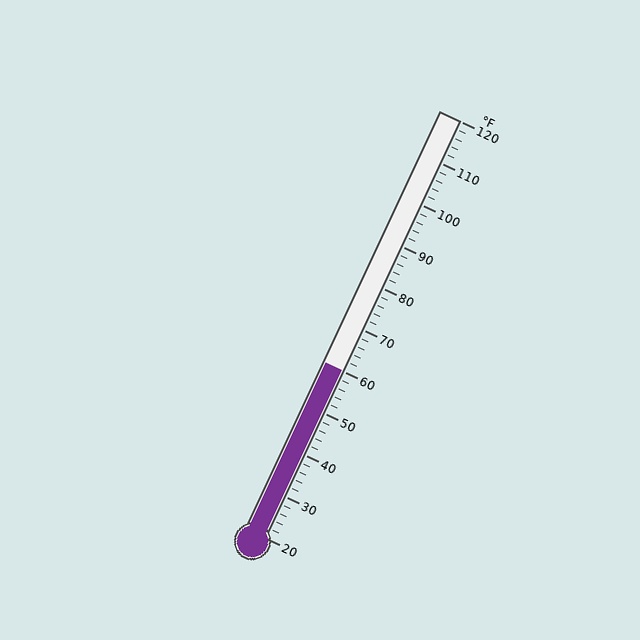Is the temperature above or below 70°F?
The temperature is below 70°F.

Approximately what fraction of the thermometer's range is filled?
The thermometer is filled to approximately 40% of its range.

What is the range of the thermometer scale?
The thermometer scale ranges from 20°F to 120°F.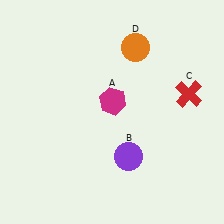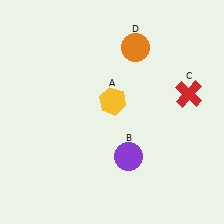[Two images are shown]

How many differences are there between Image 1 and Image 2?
There is 1 difference between the two images.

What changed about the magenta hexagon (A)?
In Image 1, A is magenta. In Image 2, it changed to yellow.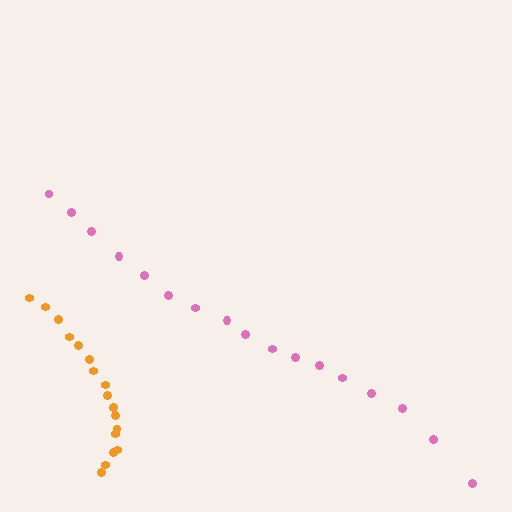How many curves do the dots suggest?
There are 2 distinct paths.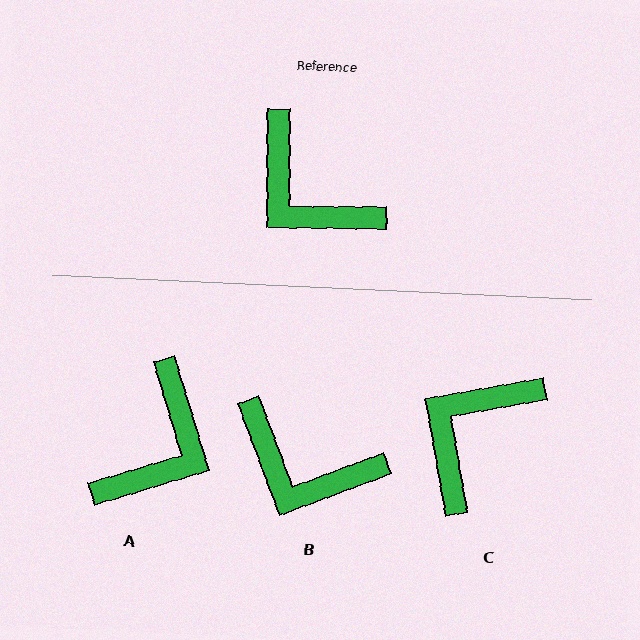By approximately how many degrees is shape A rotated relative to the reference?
Approximately 107 degrees counter-clockwise.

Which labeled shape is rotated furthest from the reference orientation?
A, about 107 degrees away.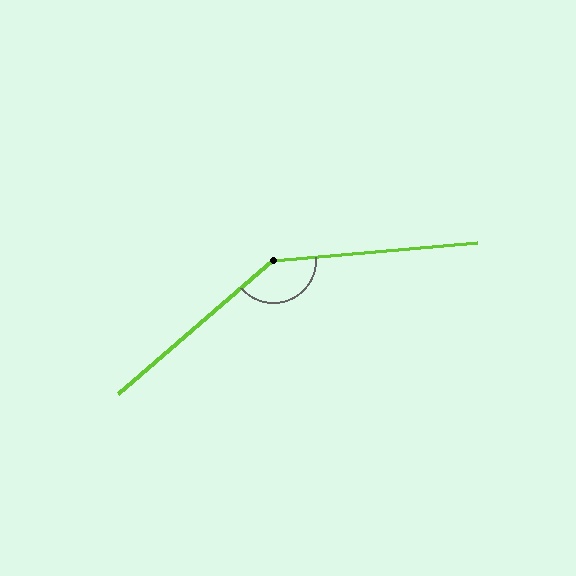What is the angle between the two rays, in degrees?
Approximately 144 degrees.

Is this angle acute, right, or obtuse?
It is obtuse.